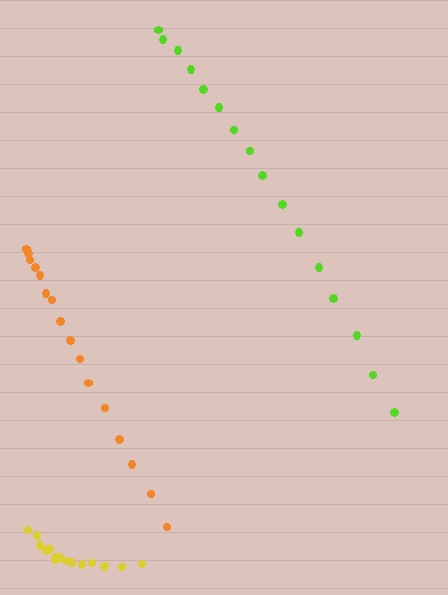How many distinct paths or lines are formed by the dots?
There are 3 distinct paths.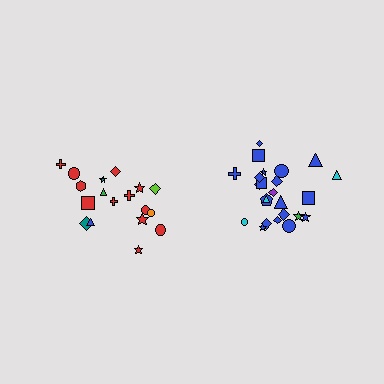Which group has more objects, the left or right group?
The right group.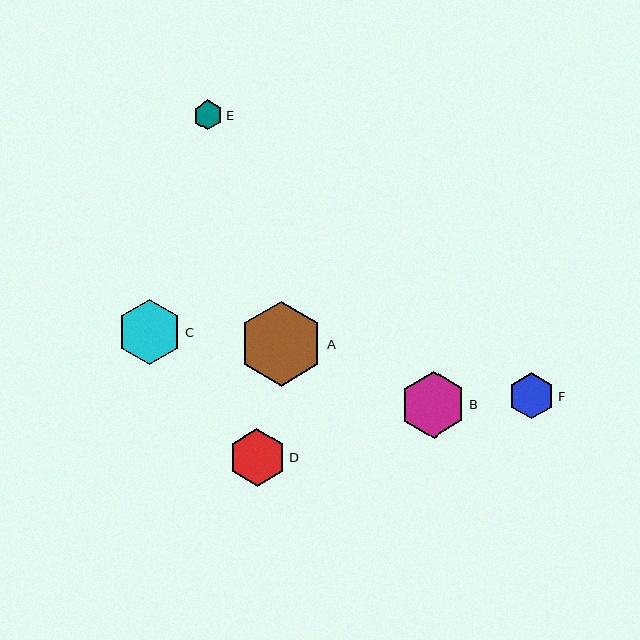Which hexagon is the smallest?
Hexagon E is the smallest with a size of approximately 30 pixels.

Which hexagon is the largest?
Hexagon A is the largest with a size of approximately 85 pixels.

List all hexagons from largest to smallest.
From largest to smallest: A, B, C, D, F, E.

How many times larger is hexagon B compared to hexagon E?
Hexagon B is approximately 2.2 times the size of hexagon E.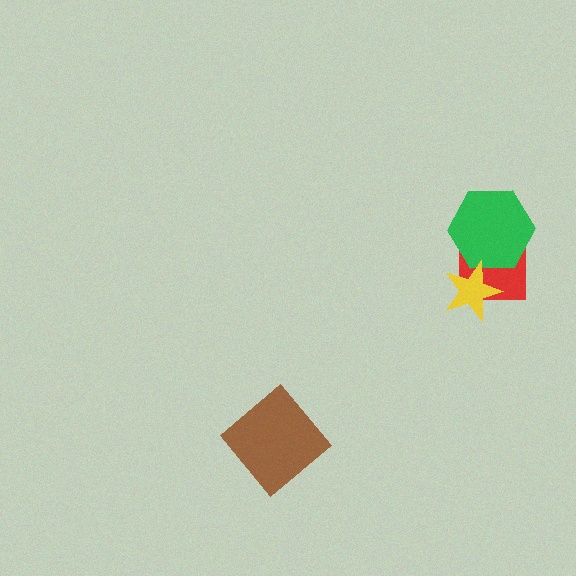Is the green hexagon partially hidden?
Yes, it is partially covered by another shape.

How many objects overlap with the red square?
2 objects overlap with the red square.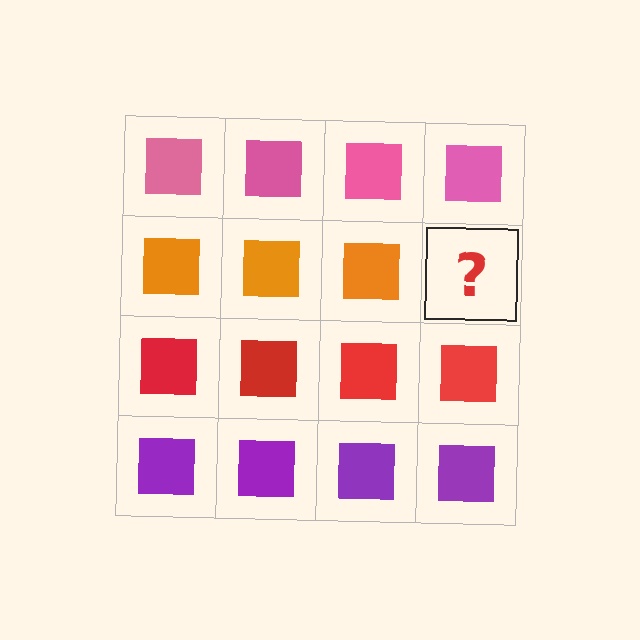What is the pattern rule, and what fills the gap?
The rule is that each row has a consistent color. The gap should be filled with an orange square.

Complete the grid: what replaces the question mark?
The question mark should be replaced with an orange square.